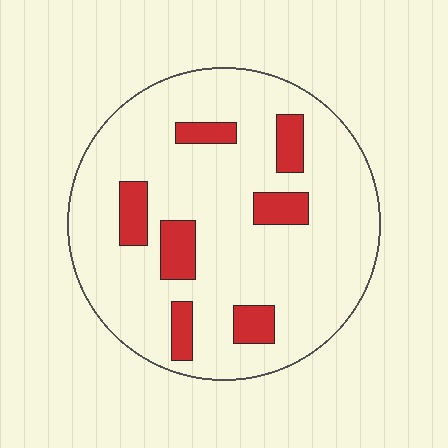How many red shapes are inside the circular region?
7.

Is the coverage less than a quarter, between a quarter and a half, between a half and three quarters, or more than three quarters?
Less than a quarter.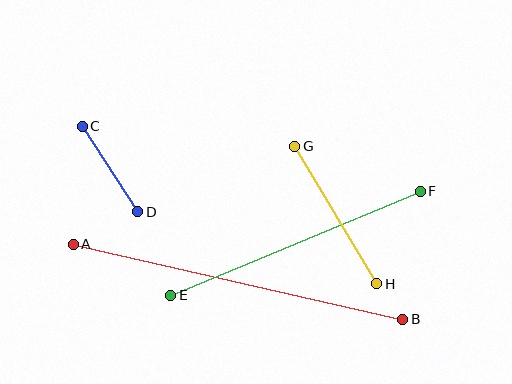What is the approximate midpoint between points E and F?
The midpoint is at approximately (296, 243) pixels.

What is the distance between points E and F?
The distance is approximately 270 pixels.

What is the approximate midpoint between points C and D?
The midpoint is at approximately (110, 169) pixels.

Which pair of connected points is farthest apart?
Points A and B are farthest apart.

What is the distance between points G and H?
The distance is approximately 160 pixels.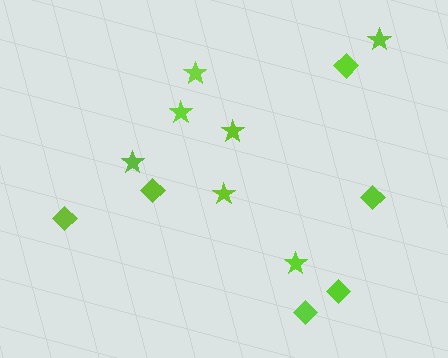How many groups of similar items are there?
There are 2 groups: one group of stars (7) and one group of diamonds (6).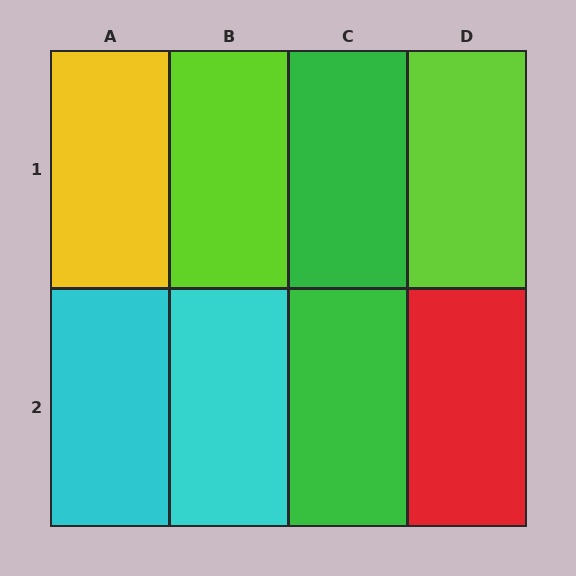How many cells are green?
2 cells are green.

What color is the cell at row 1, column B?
Lime.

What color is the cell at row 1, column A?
Yellow.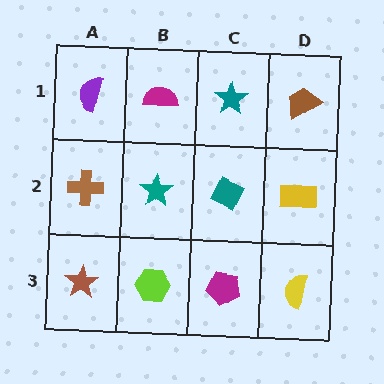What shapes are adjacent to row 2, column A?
A purple semicircle (row 1, column A), a brown star (row 3, column A), a teal star (row 2, column B).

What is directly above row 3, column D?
A yellow rectangle.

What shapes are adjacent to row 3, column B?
A teal star (row 2, column B), a brown star (row 3, column A), a magenta pentagon (row 3, column C).